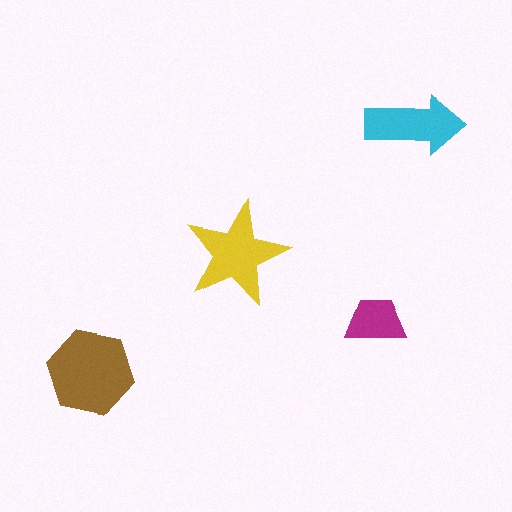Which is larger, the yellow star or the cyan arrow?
The yellow star.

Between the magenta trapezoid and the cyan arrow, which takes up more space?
The cyan arrow.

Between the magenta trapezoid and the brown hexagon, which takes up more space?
The brown hexagon.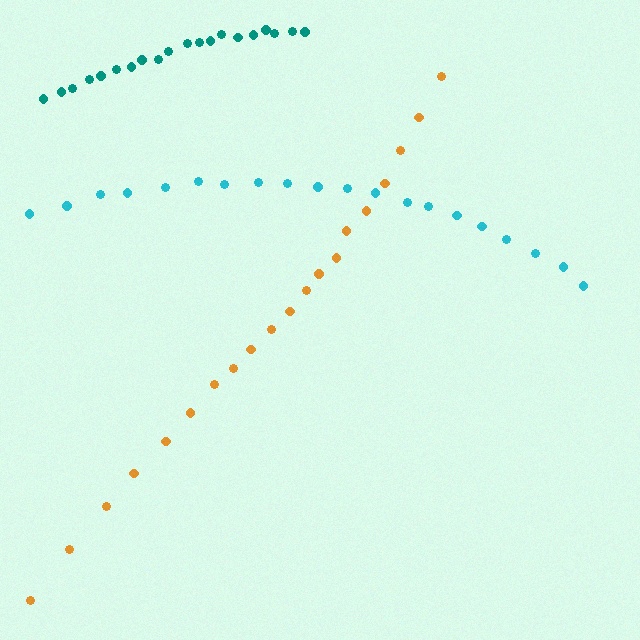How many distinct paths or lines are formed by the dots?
There are 3 distinct paths.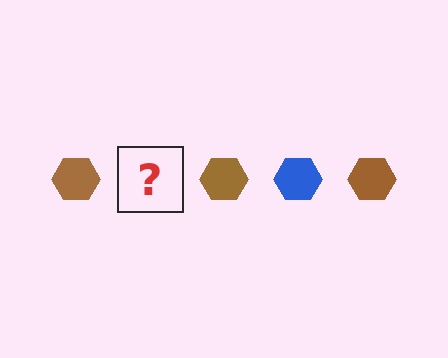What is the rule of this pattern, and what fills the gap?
The rule is that the pattern cycles through brown, blue hexagons. The gap should be filled with a blue hexagon.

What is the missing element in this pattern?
The missing element is a blue hexagon.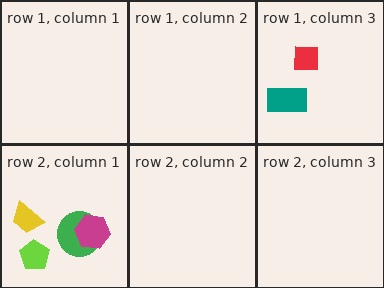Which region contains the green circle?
The row 2, column 1 region.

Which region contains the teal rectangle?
The row 1, column 3 region.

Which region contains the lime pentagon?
The row 2, column 1 region.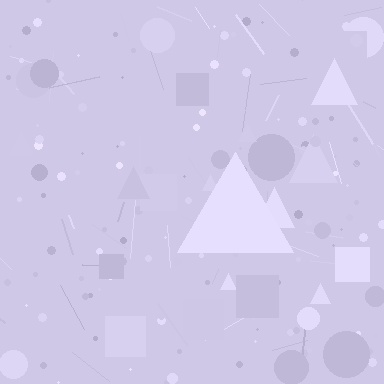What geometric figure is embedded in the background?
A triangle is embedded in the background.